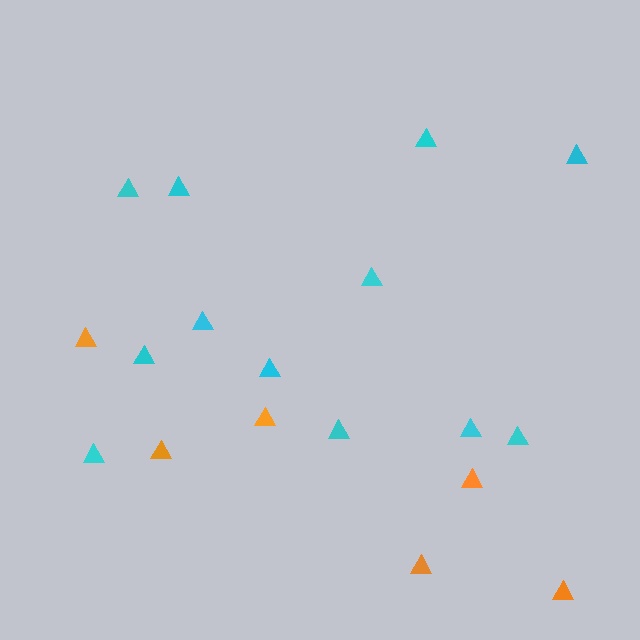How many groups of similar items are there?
There are 2 groups: one group of orange triangles (6) and one group of cyan triangles (12).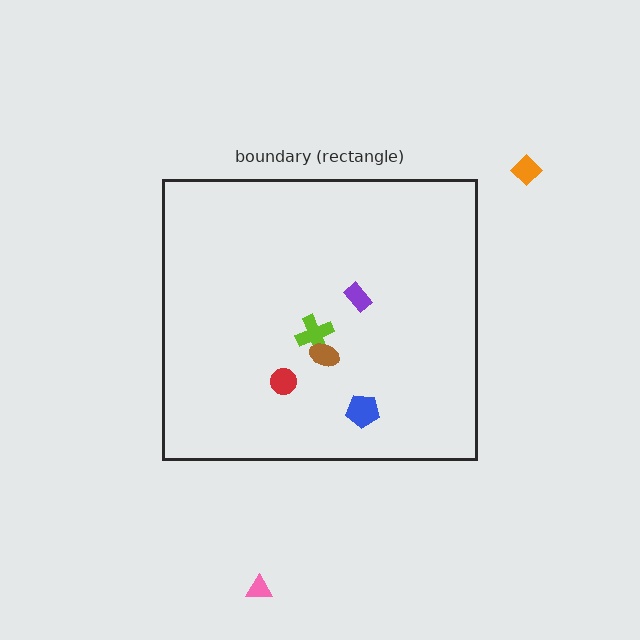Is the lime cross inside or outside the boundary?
Inside.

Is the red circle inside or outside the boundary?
Inside.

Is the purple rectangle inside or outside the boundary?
Inside.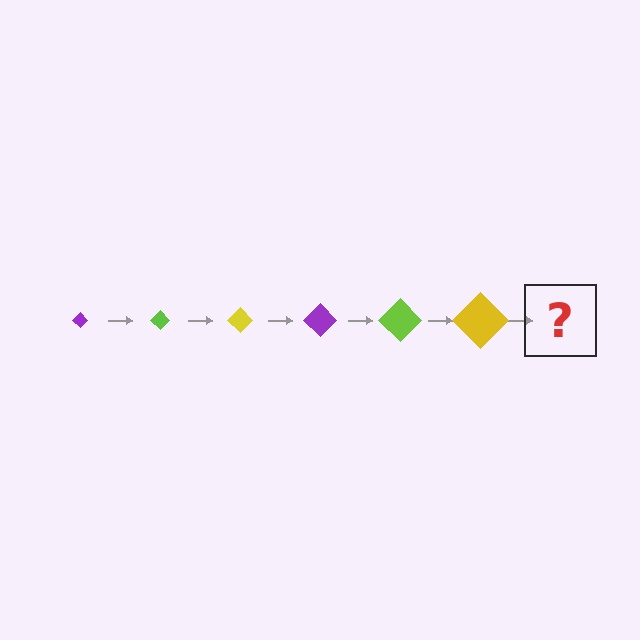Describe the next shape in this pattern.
It should be a purple diamond, larger than the previous one.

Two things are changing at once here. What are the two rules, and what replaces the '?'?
The two rules are that the diamond grows larger each step and the color cycles through purple, lime, and yellow. The '?' should be a purple diamond, larger than the previous one.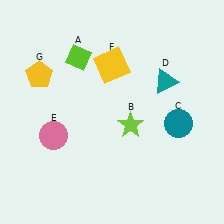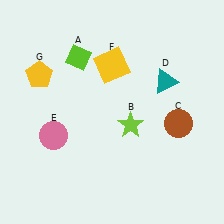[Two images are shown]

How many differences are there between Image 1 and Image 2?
There is 1 difference between the two images.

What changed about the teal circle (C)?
In Image 1, C is teal. In Image 2, it changed to brown.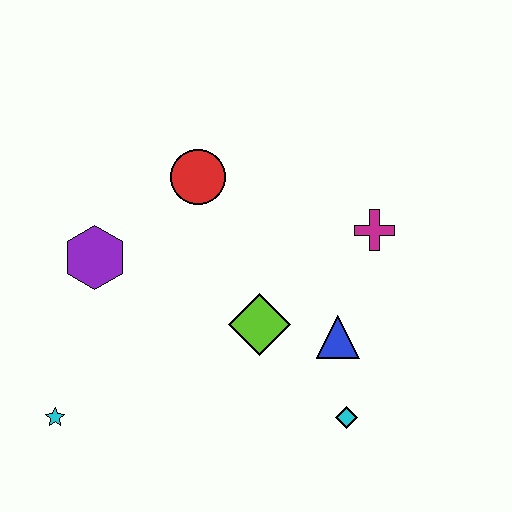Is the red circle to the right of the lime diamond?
No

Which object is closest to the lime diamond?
The blue triangle is closest to the lime diamond.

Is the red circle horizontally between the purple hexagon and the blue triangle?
Yes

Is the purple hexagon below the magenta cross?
Yes